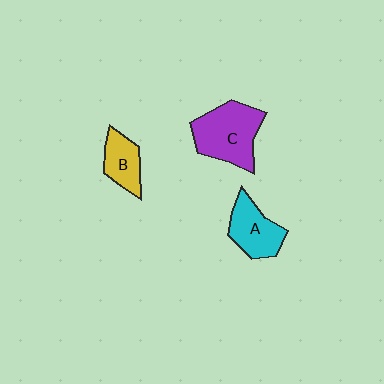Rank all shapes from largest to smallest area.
From largest to smallest: C (purple), A (cyan), B (yellow).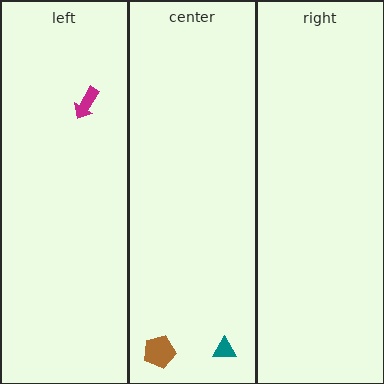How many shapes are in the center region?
2.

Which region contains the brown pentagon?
The center region.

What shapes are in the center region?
The teal triangle, the brown pentagon.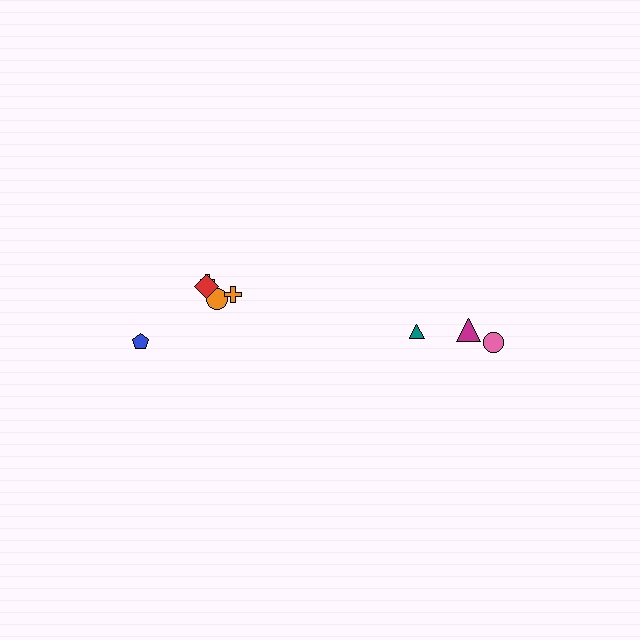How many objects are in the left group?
There are 5 objects.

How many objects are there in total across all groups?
There are 8 objects.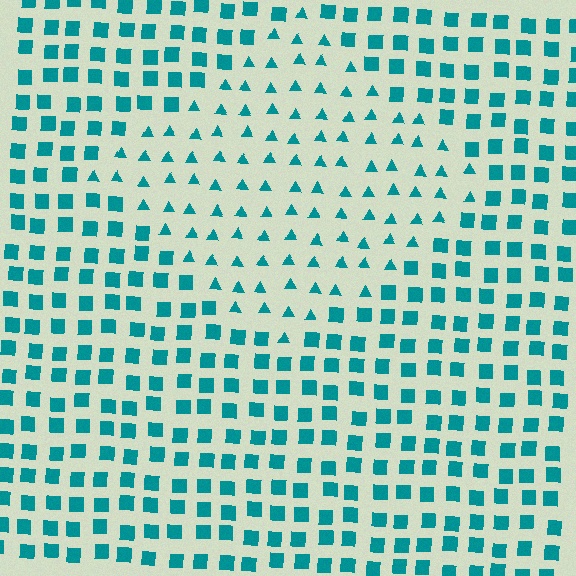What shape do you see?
I see a diamond.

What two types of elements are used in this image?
The image uses triangles inside the diamond region and squares outside it.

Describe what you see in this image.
The image is filled with small teal elements arranged in a uniform grid. A diamond-shaped region contains triangles, while the surrounding area contains squares. The boundary is defined purely by the change in element shape.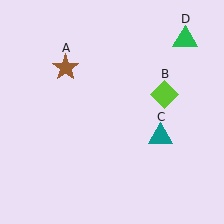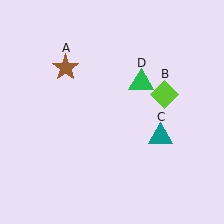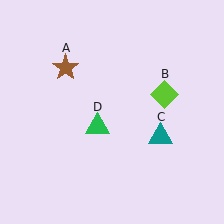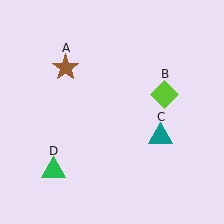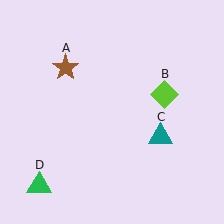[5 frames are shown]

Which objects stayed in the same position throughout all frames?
Brown star (object A) and lime diamond (object B) and teal triangle (object C) remained stationary.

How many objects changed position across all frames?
1 object changed position: green triangle (object D).